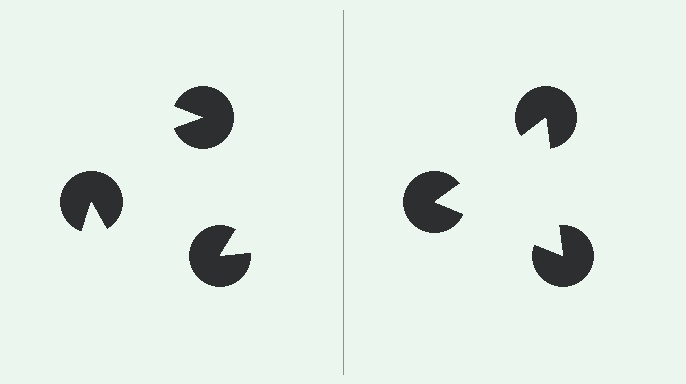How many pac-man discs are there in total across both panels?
6 — 3 on each side.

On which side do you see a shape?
An illusory triangle appears on the right side. On the left side the wedge cuts are rotated, so no coherent shape forms.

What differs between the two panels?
The pac-man discs are positioned identically on both sides; only the wedge orientations differ. On the right they align to a triangle; on the left they are misaligned.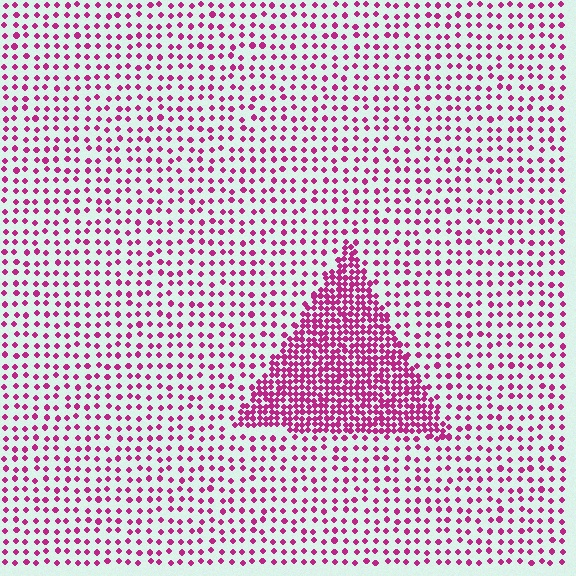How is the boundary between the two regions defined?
The boundary is defined by a change in element density (approximately 2.8x ratio). All elements are the same color, size, and shape.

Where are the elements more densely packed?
The elements are more densely packed inside the triangle boundary.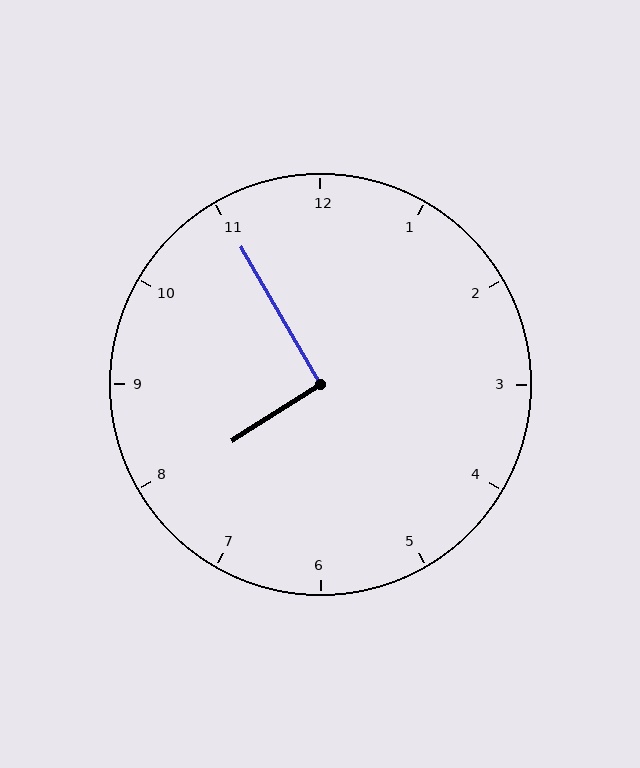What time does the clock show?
7:55.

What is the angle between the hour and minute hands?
Approximately 92 degrees.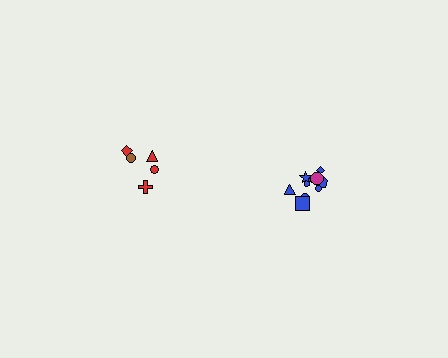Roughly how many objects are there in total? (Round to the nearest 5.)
Roughly 15 objects in total.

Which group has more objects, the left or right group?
The right group.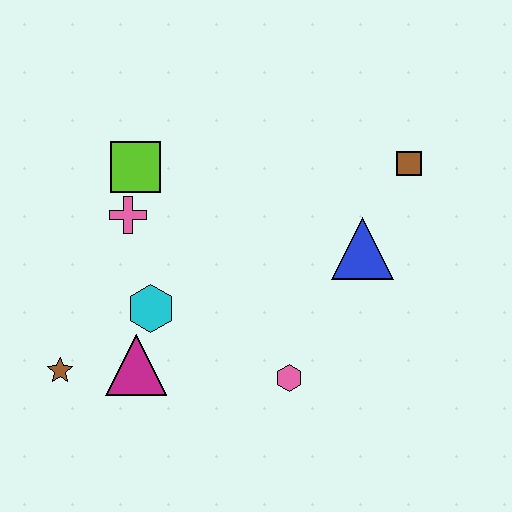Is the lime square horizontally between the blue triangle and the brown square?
No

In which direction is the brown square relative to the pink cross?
The brown square is to the right of the pink cross.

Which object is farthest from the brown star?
The brown square is farthest from the brown star.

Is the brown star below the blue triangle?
Yes